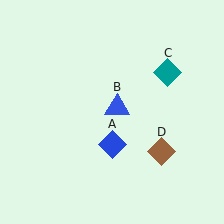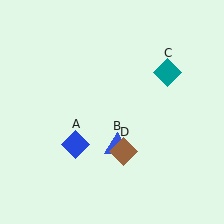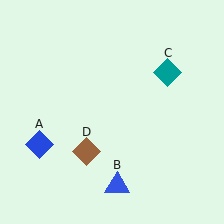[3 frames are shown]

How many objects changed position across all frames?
3 objects changed position: blue diamond (object A), blue triangle (object B), brown diamond (object D).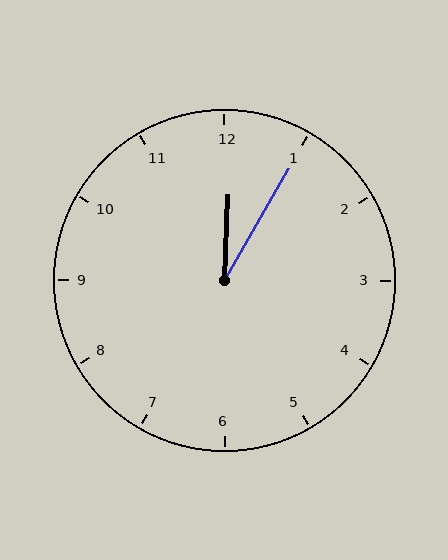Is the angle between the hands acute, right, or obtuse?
It is acute.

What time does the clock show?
12:05.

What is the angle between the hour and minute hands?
Approximately 28 degrees.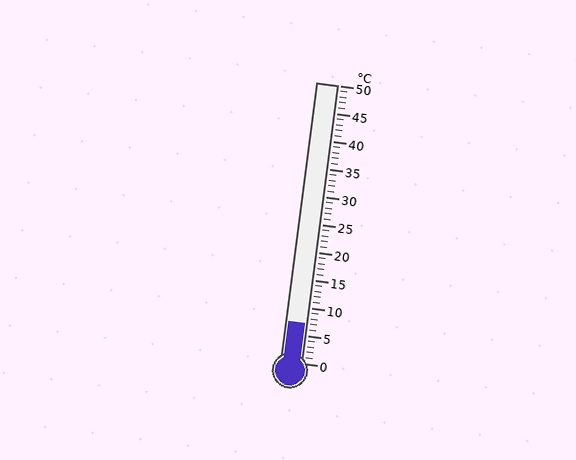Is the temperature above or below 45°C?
The temperature is below 45°C.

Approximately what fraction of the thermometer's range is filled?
The thermometer is filled to approximately 15% of its range.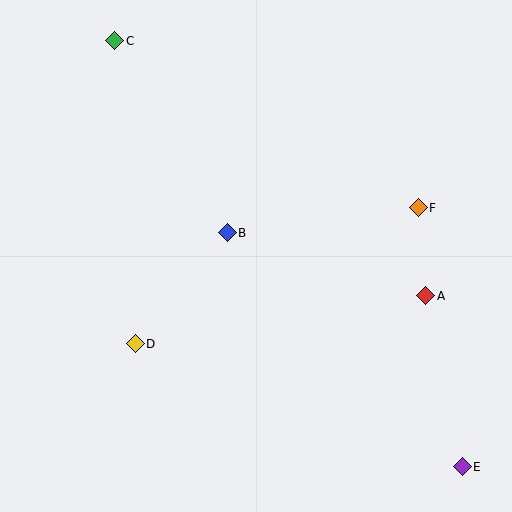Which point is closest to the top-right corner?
Point F is closest to the top-right corner.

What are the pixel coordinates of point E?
Point E is at (462, 467).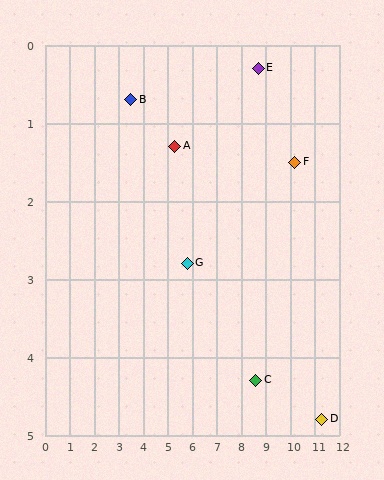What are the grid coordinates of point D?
Point D is at approximately (11.3, 4.8).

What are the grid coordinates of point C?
Point C is at approximately (8.6, 4.3).